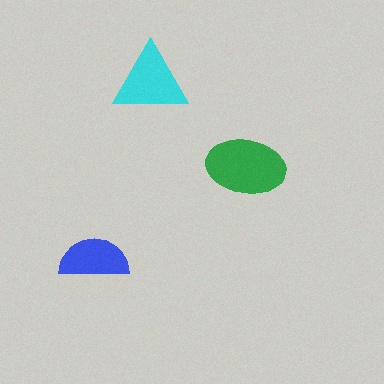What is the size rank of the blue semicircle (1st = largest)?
3rd.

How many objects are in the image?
There are 3 objects in the image.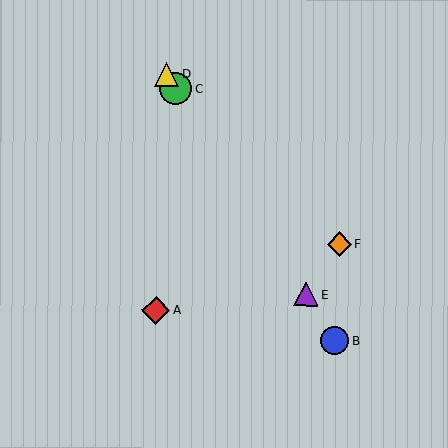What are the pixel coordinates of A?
Object A is at (156, 310).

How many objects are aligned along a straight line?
4 objects (B, C, D, E) are aligned along a straight line.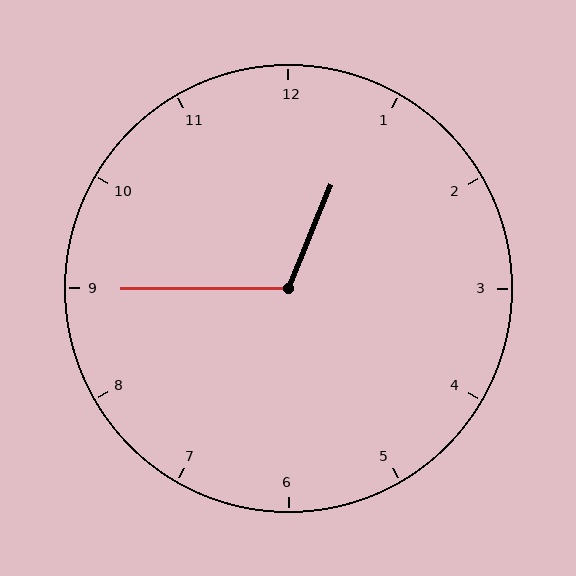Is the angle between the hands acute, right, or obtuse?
It is obtuse.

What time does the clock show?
12:45.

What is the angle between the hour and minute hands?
Approximately 112 degrees.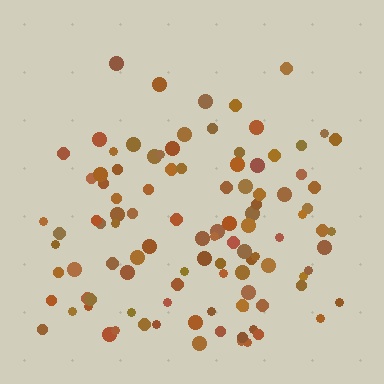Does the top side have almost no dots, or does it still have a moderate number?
Still a moderate number, just noticeably fewer than the bottom.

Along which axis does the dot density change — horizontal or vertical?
Vertical.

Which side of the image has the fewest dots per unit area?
The top.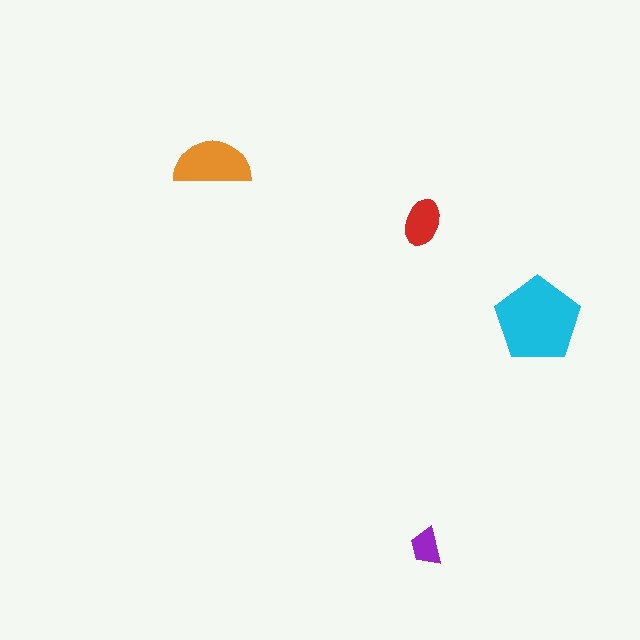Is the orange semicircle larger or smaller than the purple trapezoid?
Larger.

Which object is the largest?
The cyan pentagon.